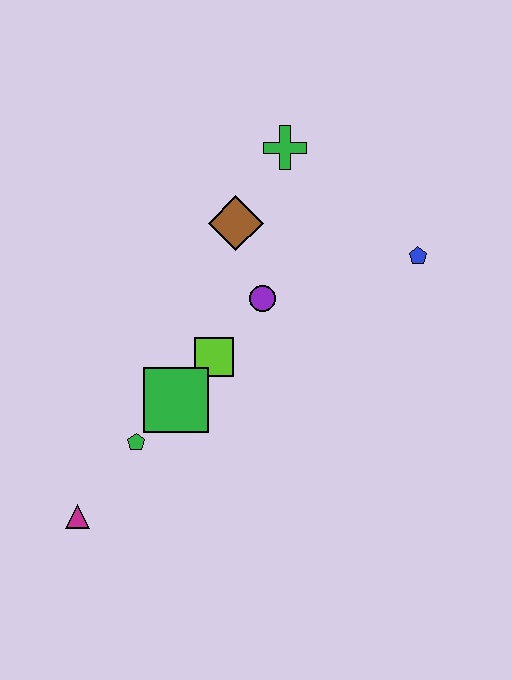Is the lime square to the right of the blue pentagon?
No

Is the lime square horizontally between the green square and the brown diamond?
Yes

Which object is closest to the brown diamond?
The purple circle is closest to the brown diamond.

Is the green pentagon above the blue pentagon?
No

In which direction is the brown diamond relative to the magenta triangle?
The brown diamond is above the magenta triangle.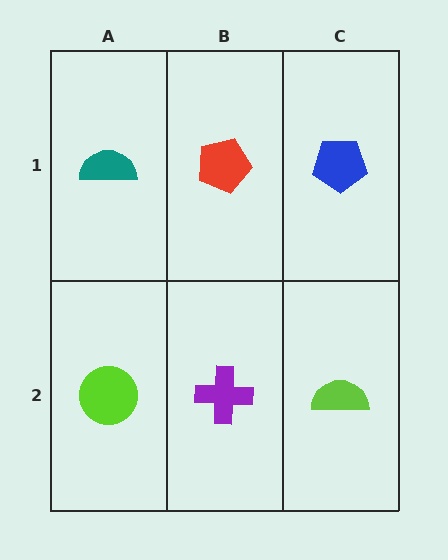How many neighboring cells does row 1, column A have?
2.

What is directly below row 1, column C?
A lime semicircle.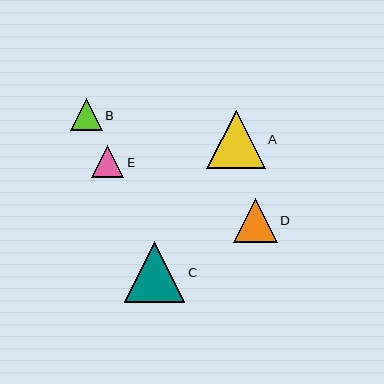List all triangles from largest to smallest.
From largest to smallest: C, A, D, E, B.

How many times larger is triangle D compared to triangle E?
Triangle D is approximately 1.3 times the size of triangle E.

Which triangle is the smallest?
Triangle B is the smallest with a size of approximately 32 pixels.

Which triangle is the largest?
Triangle C is the largest with a size of approximately 61 pixels.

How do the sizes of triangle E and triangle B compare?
Triangle E and triangle B are approximately the same size.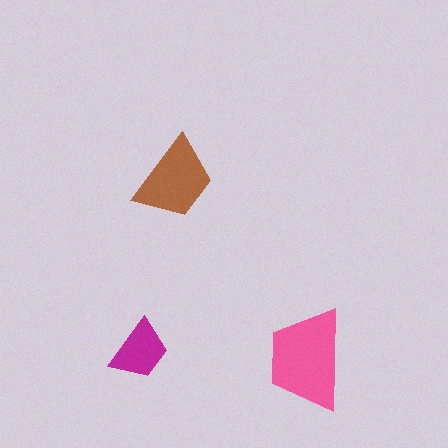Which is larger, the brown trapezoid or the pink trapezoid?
The pink one.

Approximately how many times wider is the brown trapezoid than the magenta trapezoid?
About 1.5 times wider.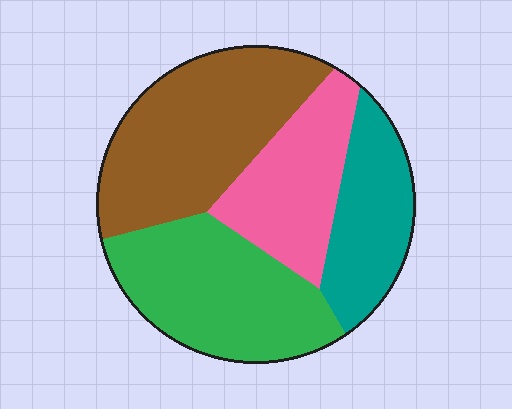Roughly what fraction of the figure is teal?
Teal takes up about one fifth (1/5) of the figure.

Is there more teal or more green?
Green.